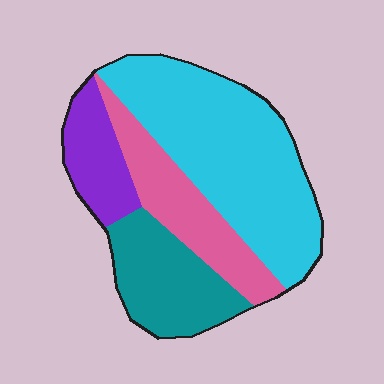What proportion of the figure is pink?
Pink takes up between a sixth and a third of the figure.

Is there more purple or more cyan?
Cyan.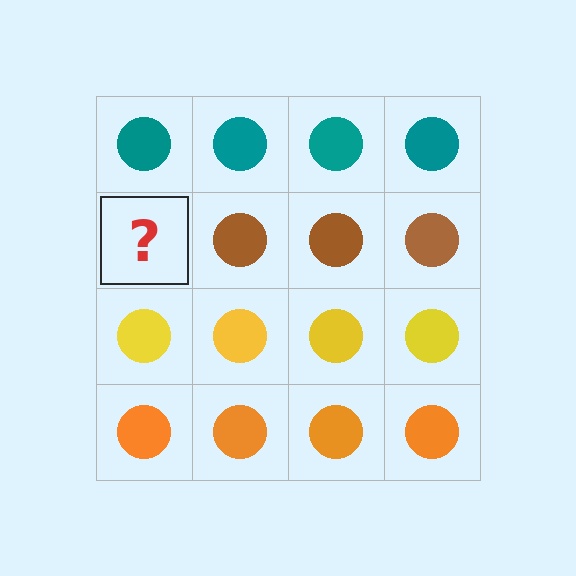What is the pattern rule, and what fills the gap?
The rule is that each row has a consistent color. The gap should be filled with a brown circle.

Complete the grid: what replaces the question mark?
The question mark should be replaced with a brown circle.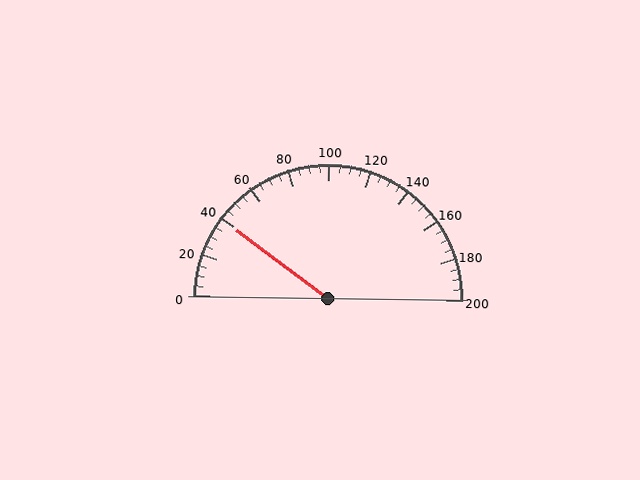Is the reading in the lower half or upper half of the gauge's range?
The reading is in the lower half of the range (0 to 200).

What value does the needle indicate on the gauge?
The needle indicates approximately 40.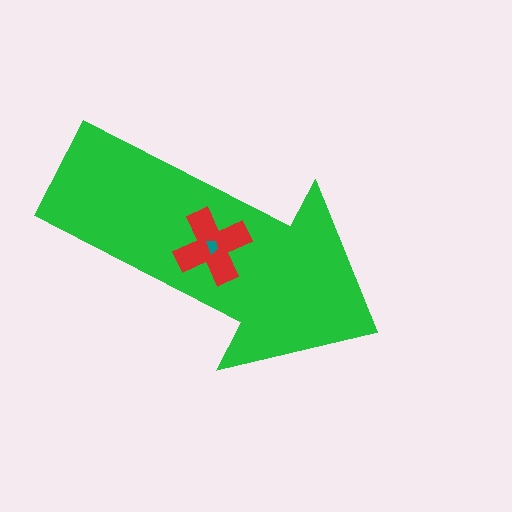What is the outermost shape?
The green arrow.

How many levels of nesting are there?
3.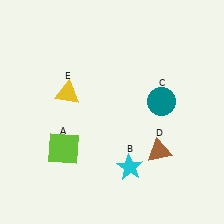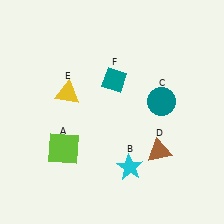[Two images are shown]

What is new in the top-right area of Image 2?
A teal diamond (F) was added in the top-right area of Image 2.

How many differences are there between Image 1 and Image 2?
There is 1 difference between the two images.